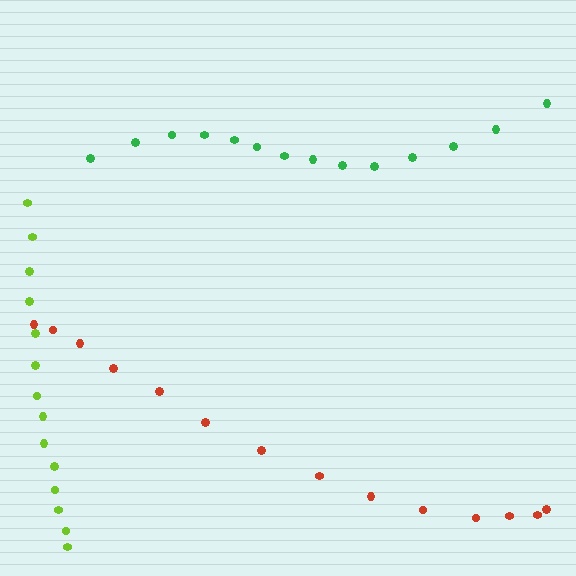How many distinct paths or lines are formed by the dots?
There are 3 distinct paths.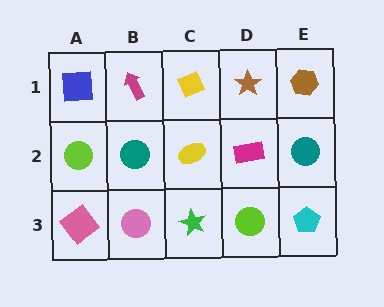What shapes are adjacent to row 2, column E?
A brown hexagon (row 1, column E), a cyan pentagon (row 3, column E), a magenta rectangle (row 2, column D).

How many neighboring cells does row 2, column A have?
3.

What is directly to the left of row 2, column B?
A lime circle.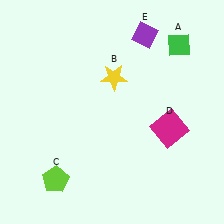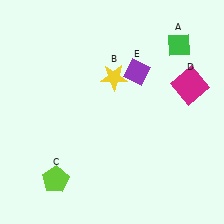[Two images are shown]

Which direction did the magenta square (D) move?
The magenta square (D) moved up.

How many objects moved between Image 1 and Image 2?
2 objects moved between the two images.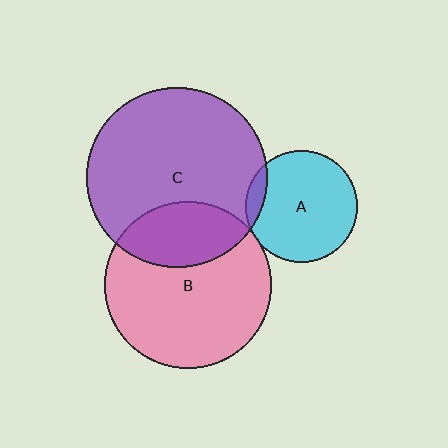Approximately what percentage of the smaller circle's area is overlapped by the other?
Approximately 10%.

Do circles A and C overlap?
Yes.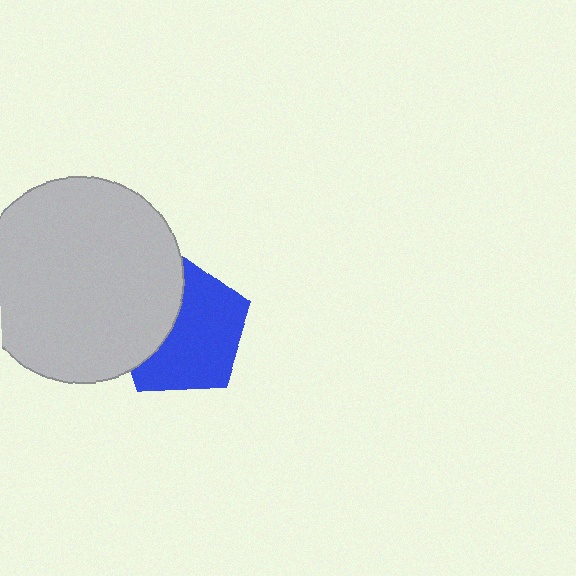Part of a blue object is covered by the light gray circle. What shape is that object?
It is a pentagon.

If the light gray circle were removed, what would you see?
You would see the complete blue pentagon.